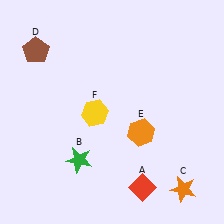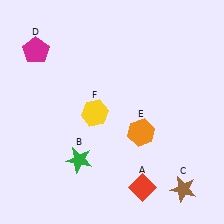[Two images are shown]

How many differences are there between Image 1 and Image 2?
There are 2 differences between the two images.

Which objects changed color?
C changed from orange to brown. D changed from brown to magenta.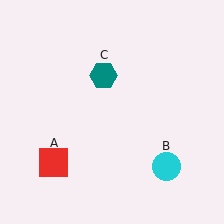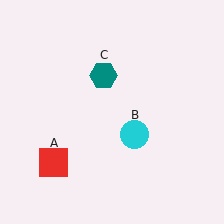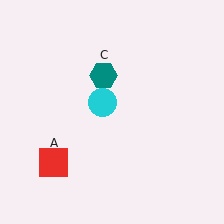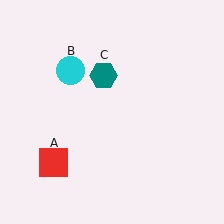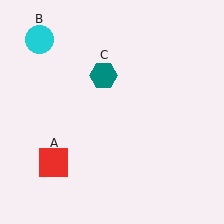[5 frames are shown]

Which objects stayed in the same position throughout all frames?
Red square (object A) and teal hexagon (object C) remained stationary.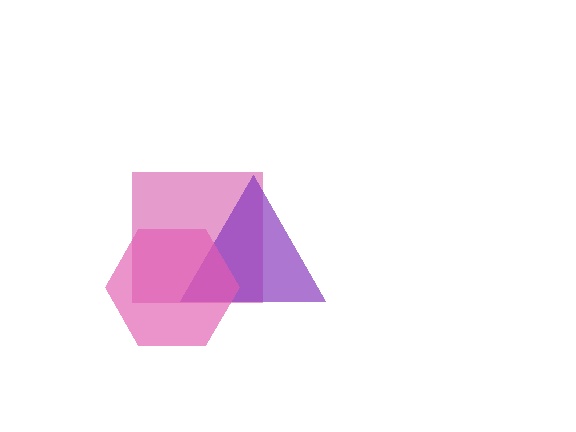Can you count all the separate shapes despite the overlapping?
Yes, there are 3 separate shapes.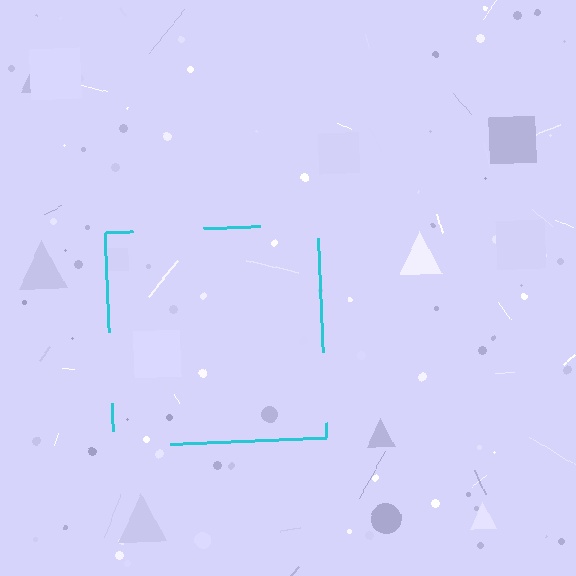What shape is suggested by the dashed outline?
The dashed outline suggests a square.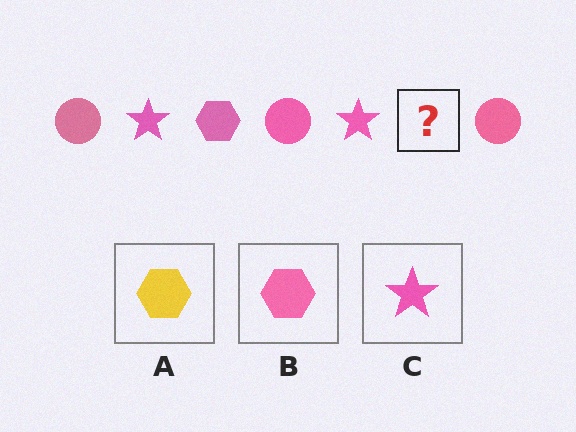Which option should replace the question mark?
Option B.